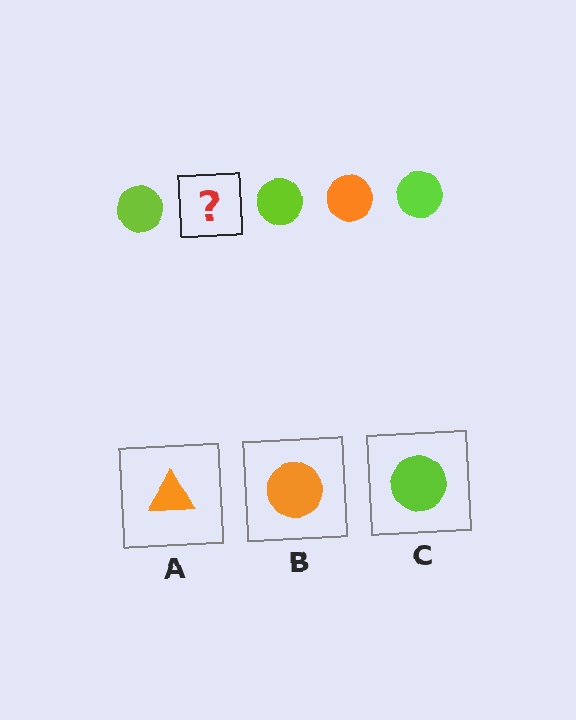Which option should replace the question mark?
Option B.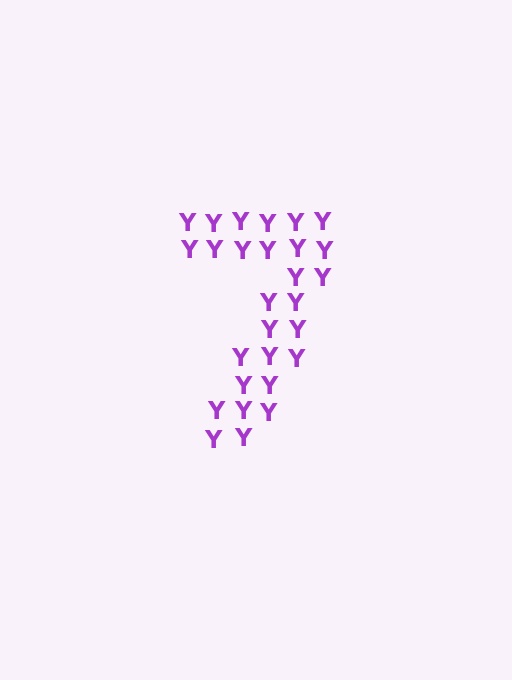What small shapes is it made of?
It is made of small letter Y's.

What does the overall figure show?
The overall figure shows the digit 7.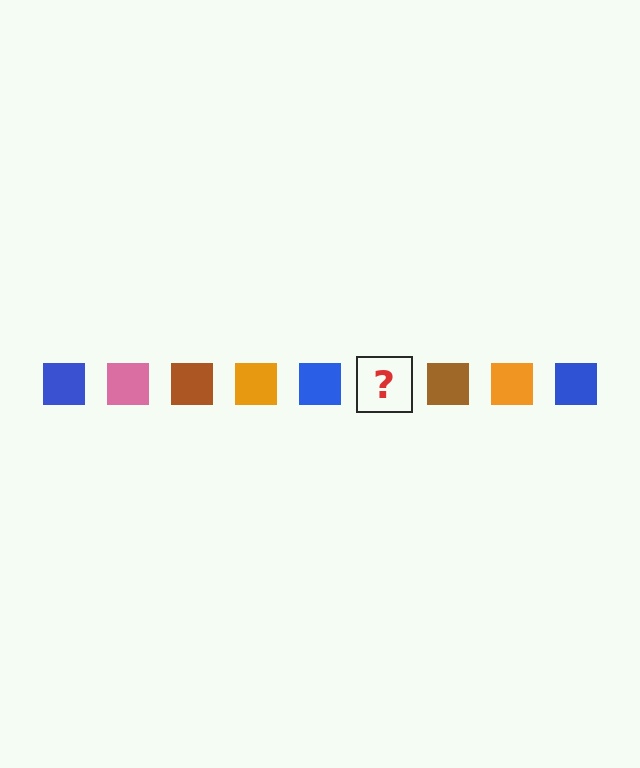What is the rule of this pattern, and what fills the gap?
The rule is that the pattern cycles through blue, pink, brown, orange squares. The gap should be filled with a pink square.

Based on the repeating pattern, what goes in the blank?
The blank should be a pink square.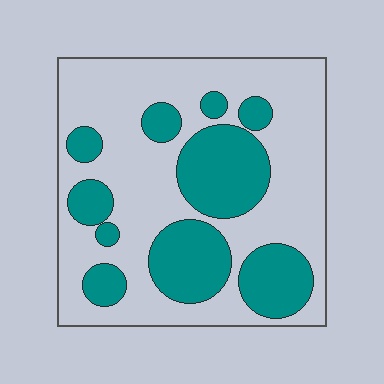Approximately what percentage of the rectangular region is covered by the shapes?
Approximately 35%.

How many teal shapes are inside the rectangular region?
10.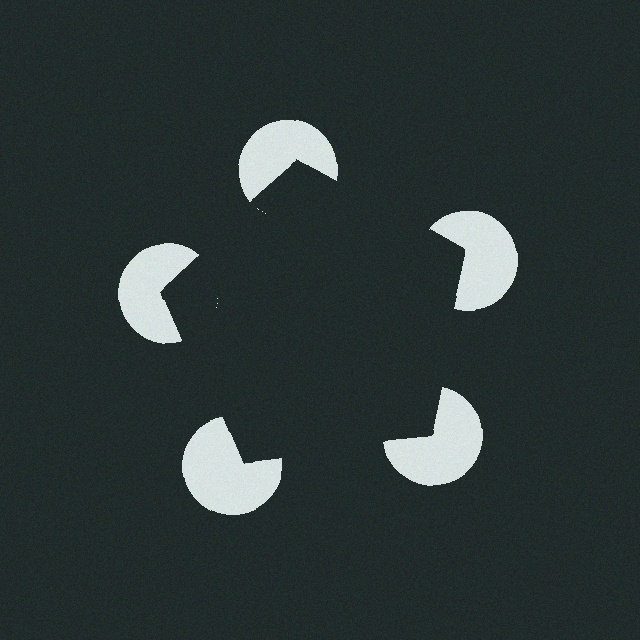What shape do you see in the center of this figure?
An illusory pentagon — its edges are inferred from the aligned wedge cuts in the pac-man discs, not physically drawn.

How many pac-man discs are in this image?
There are 5 — one at each vertex of the illusory pentagon.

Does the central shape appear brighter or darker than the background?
It typically appears slightly darker than the background, even though no actual brightness change is drawn.